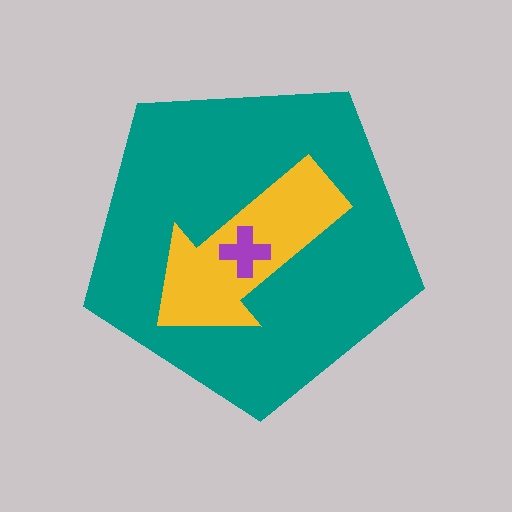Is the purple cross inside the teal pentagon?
Yes.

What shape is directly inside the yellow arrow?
The purple cross.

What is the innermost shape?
The purple cross.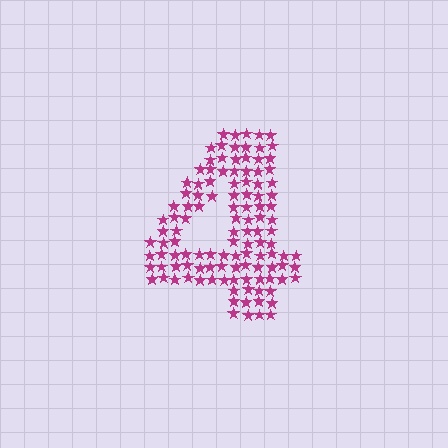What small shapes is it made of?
It is made of small stars.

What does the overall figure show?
The overall figure shows the digit 4.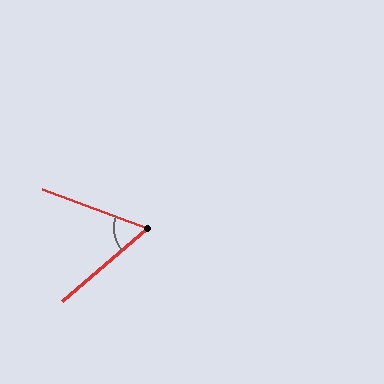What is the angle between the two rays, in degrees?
Approximately 61 degrees.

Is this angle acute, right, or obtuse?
It is acute.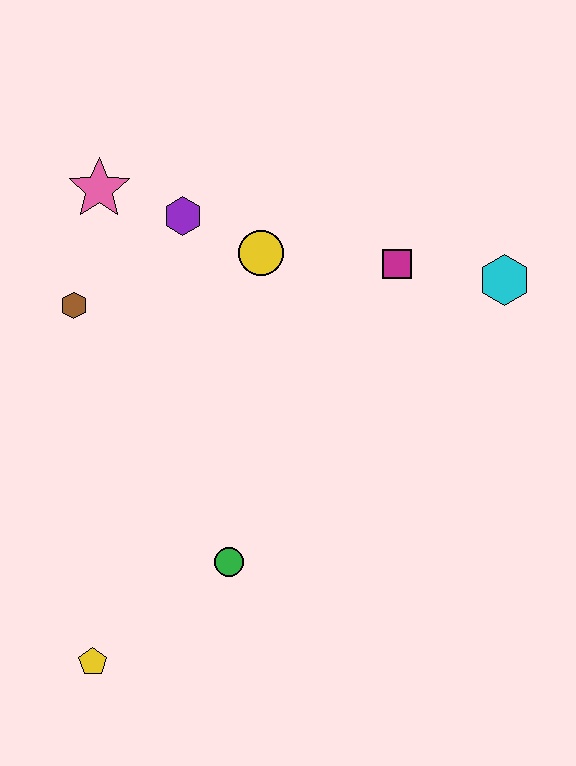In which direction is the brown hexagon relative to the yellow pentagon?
The brown hexagon is above the yellow pentagon.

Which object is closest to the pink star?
The purple hexagon is closest to the pink star.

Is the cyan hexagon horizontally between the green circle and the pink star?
No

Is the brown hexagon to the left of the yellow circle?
Yes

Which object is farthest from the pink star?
The yellow pentagon is farthest from the pink star.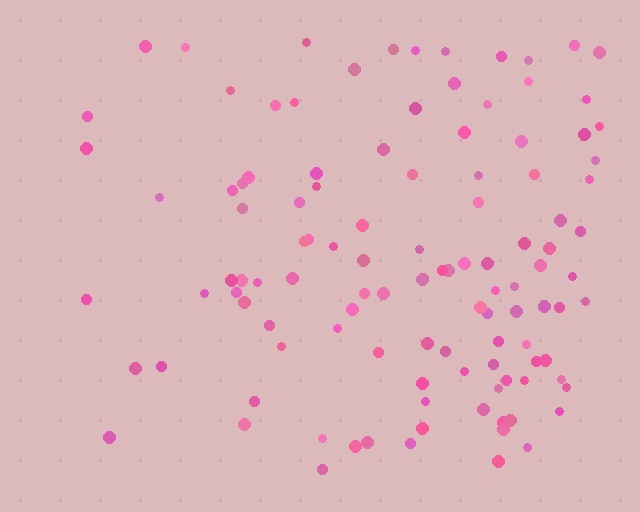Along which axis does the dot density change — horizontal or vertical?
Horizontal.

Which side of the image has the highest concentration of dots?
The right.